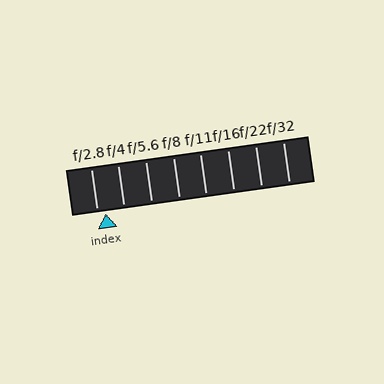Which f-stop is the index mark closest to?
The index mark is closest to f/2.8.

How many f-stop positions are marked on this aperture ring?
There are 8 f-stop positions marked.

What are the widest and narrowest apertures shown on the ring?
The widest aperture shown is f/2.8 and the narrowest is f/32.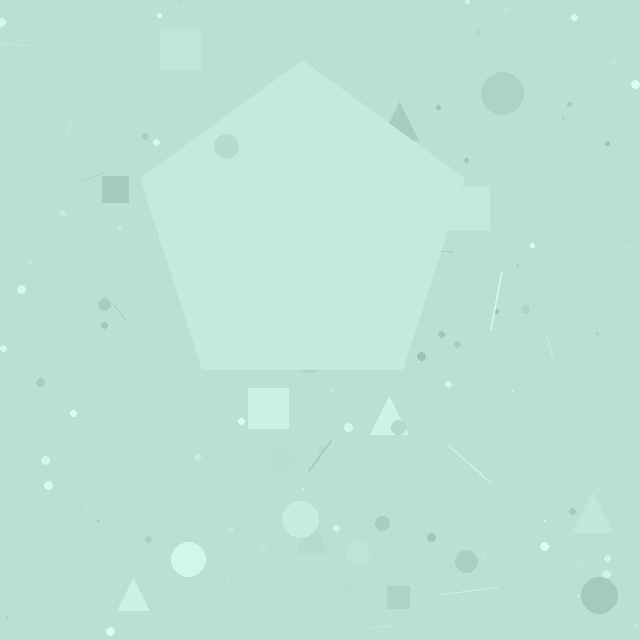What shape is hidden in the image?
A pentagon is hidden in the image.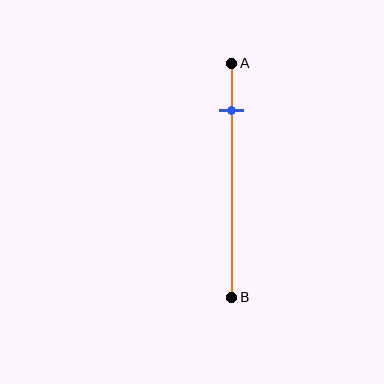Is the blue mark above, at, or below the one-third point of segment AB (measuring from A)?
The blue mark is above the one-third point of segment AB.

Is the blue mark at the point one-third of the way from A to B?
No, the mark is at about 20% from A, not at the 33% one-third point.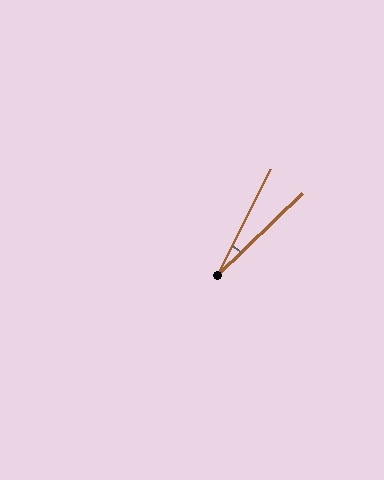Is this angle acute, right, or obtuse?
It is acute.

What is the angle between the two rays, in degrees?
Approximately 19 degrees.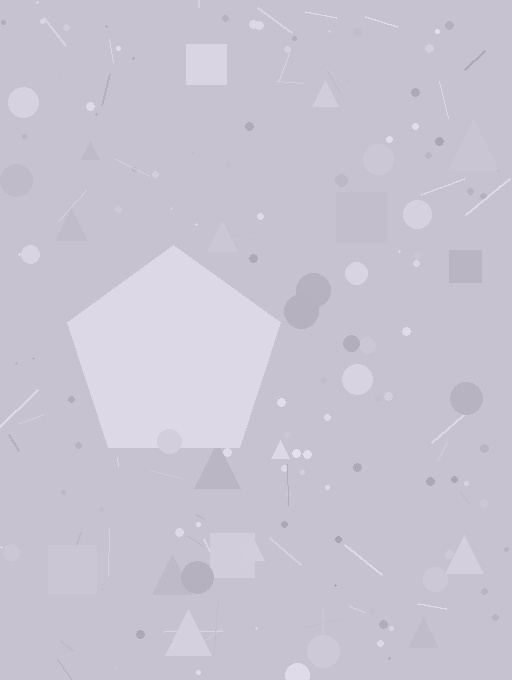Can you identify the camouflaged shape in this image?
The camouflaged shape is a pentagon.